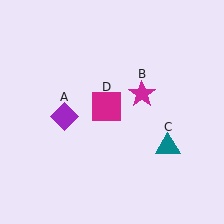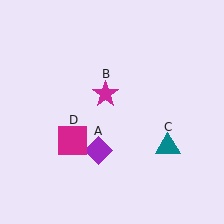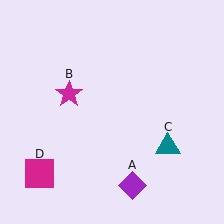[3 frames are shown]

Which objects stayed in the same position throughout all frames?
Teal triangle (object C) remained stationary.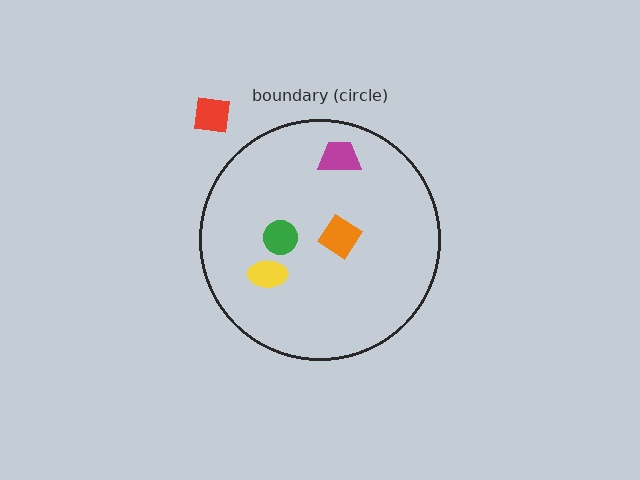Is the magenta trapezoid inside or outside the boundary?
Inside.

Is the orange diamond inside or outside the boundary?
Inside.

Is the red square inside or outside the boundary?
Outside.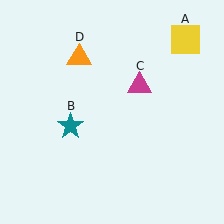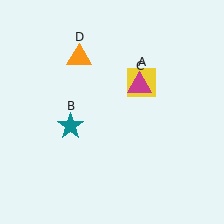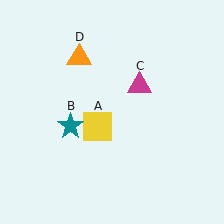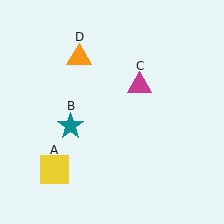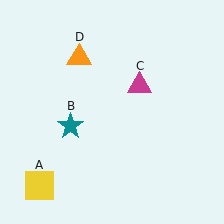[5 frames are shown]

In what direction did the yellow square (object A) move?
The yellow square (object A) moved down and to the left.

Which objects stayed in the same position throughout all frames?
Teal star (object B) and magenta triangle (object C) and orange triangle (object D) remained stationary.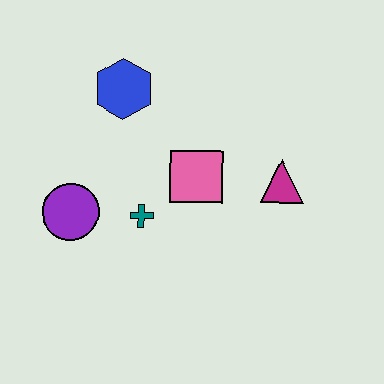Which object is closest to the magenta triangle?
The pink square is closest to the magenta triangle.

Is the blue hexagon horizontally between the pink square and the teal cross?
No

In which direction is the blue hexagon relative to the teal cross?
The blue hexagon is above the teal cross.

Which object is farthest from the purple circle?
The magenta triangle is farthest from the purple circle.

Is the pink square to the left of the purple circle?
No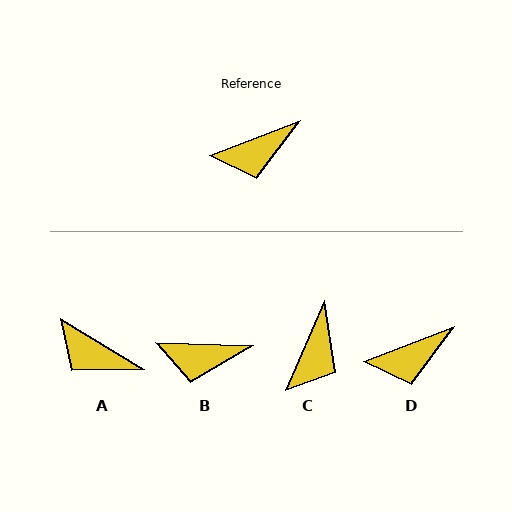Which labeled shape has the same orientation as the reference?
D.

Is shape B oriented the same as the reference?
No, it is off by about 22 degrees.